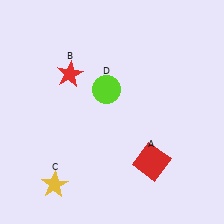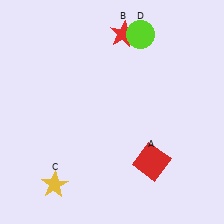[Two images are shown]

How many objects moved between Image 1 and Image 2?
2 objects moved between the two images.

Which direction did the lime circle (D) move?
The lime circle (D) moved up.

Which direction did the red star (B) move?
The red star (B) moved right.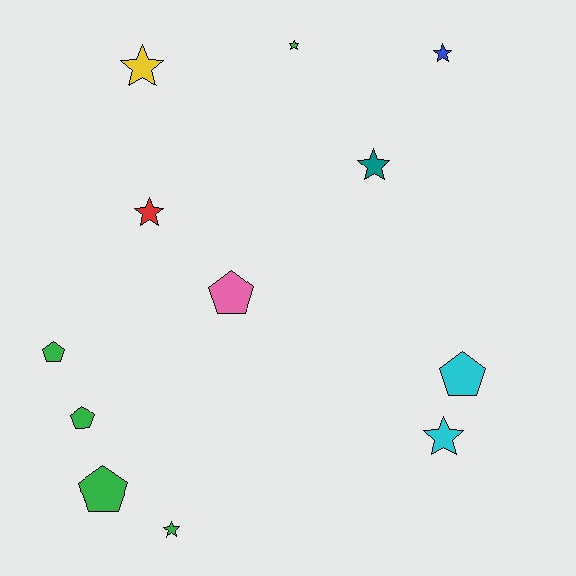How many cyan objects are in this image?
There are 2 cyan objects.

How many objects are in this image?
There are 12 objects.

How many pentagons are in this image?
There are 5 pentagons.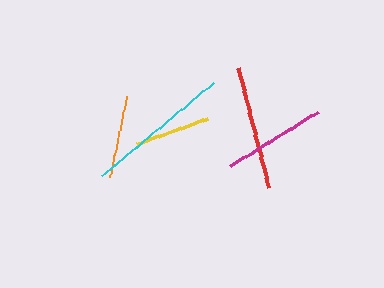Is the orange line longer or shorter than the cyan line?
The cyan line is longer than the orange line.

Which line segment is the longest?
The cyan line is the longest at approximately 146 pixels.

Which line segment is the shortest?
The yellow line is the shortest at approximately 76 pixels.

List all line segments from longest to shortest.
From longest to shortest: cyan, red, magenta, orange, yellow.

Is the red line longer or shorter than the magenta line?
The red line is longer than the magenta line.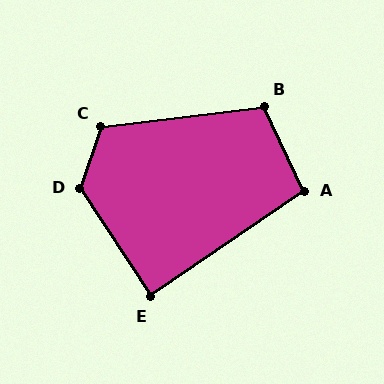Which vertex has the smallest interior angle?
E, at approximately 89 degrees.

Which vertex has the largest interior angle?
D, at approximately 128 degrees.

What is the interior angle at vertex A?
Approximately 99 degrees (obtuse).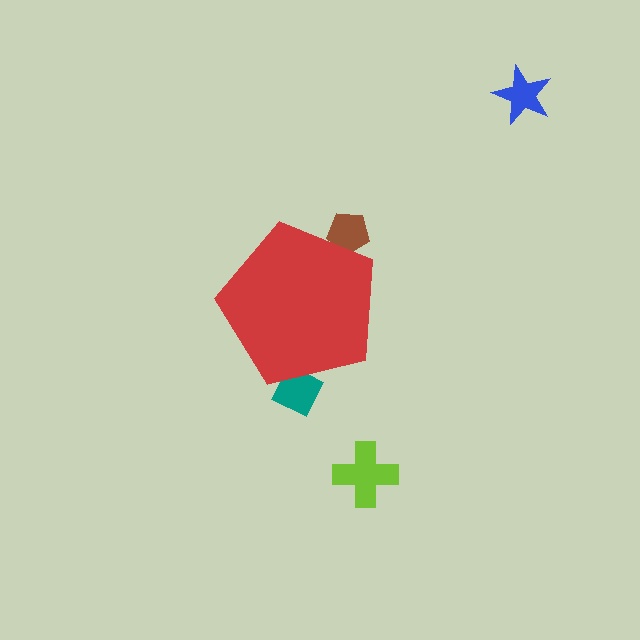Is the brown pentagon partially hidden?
Yes, the brown pentagon is partially hidden behind the red pentagon.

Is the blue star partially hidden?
No, the blue star is fully visible.